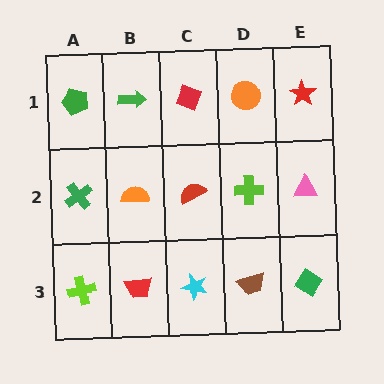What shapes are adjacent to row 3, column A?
A green cross (row 2, column A), a red trapezoid (row 3, column B).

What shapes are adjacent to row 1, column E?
A pink triangle (row 2, column E), an orange circle (row 1, column D).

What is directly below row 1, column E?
A pink triangle.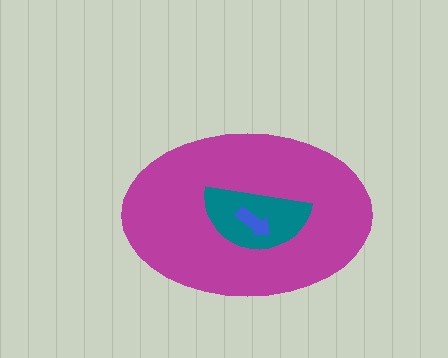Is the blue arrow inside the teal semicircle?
Yes.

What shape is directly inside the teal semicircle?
The blue arrow.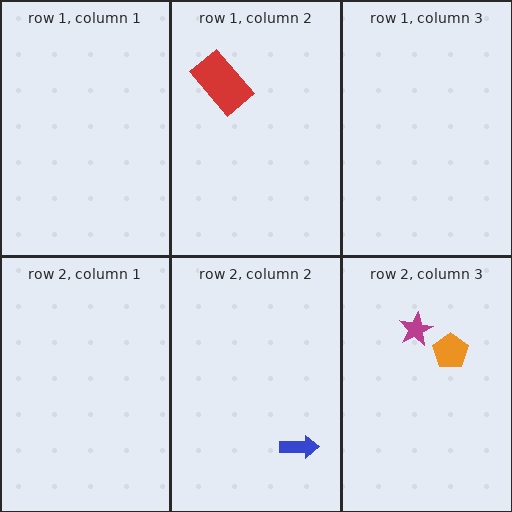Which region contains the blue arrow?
The row 2, column 2 region.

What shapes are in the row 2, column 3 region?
The magenta star, the orange pentagon.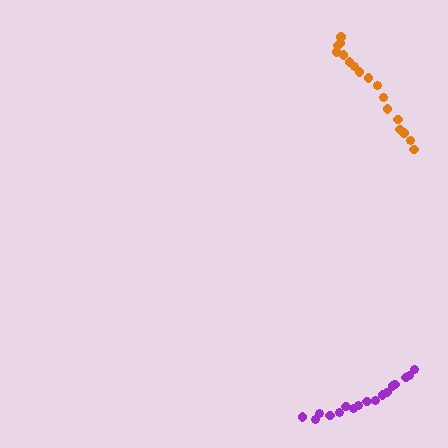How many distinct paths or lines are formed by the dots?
There are 2 distinct paths.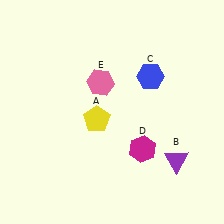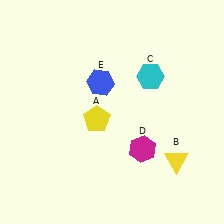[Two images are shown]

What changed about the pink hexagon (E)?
In Image 1, E is pink. In Image 2, it changed to blue.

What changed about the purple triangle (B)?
In Image 1, B is purple. In Image 2, it changed to yellow.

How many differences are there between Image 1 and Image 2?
There are 3 differences between the two images.